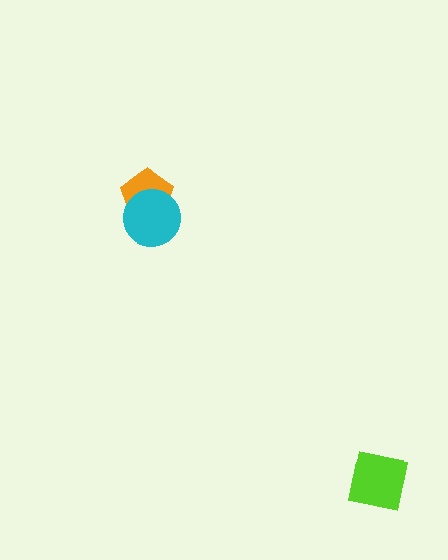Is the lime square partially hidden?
No, no other shape covers it.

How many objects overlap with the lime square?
0 objects overlap with the lime square.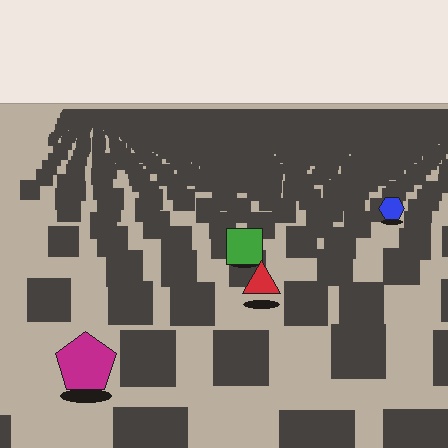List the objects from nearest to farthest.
From nearest to farthest: the magenta pentagon, the red triangle, the green square, the blue hexagon.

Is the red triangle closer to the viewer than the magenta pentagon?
No. The magenta pentagon is closer — you can tell from the texture gradient: the ground texture is coarser near it.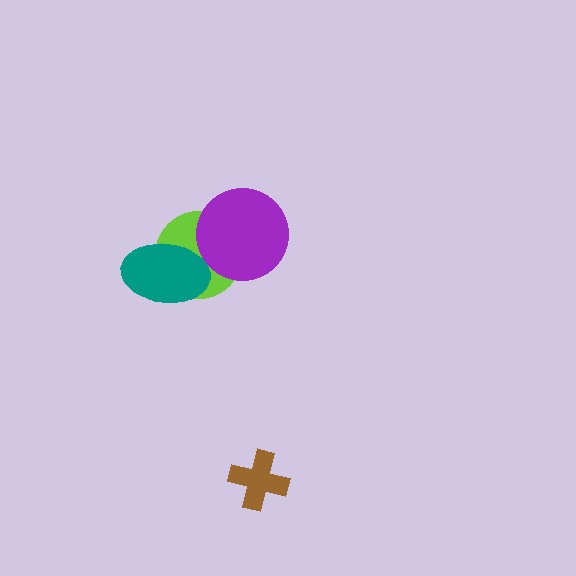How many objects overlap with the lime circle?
2 objects overlap with the lime circle.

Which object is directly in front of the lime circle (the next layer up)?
The teal ellipse is directly in front of the lime circle.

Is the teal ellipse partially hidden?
No, no other shape covers it.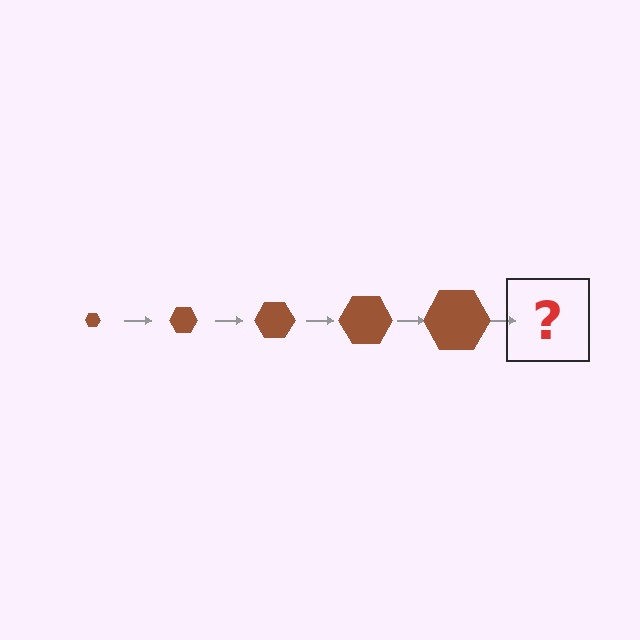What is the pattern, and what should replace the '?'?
The pattern is that the hexagon gets progressively larger each step. The '?' should be a brown hexagon, larger than the previous one.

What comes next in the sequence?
The next element should be a brown hexagon, larger than the previous one.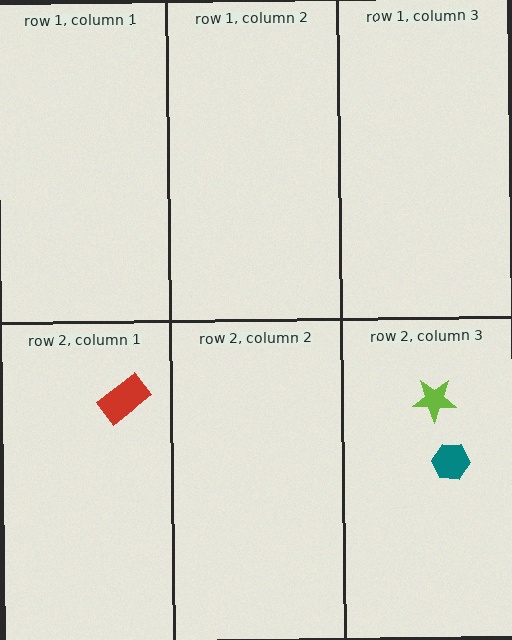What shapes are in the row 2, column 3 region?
The teal hexagon, the lime star.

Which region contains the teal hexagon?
The row 2, column 3 region.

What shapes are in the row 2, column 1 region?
The red rectangle.